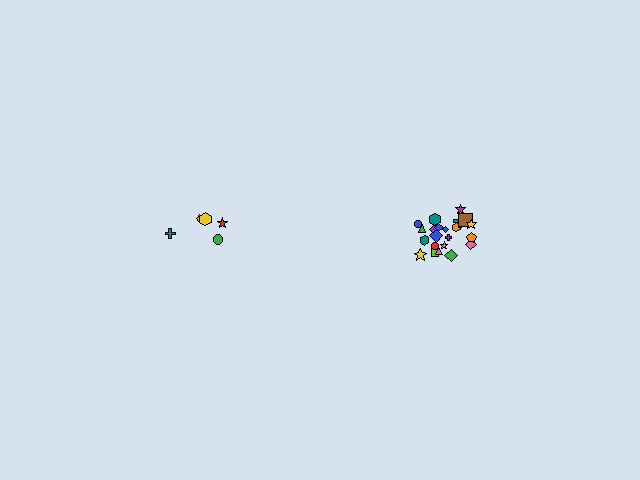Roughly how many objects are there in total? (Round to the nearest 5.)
Roughly 25 objects in total.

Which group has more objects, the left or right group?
The right group.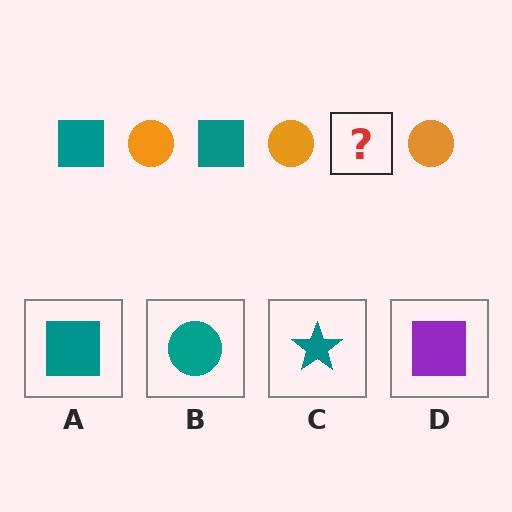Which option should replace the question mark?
Option A.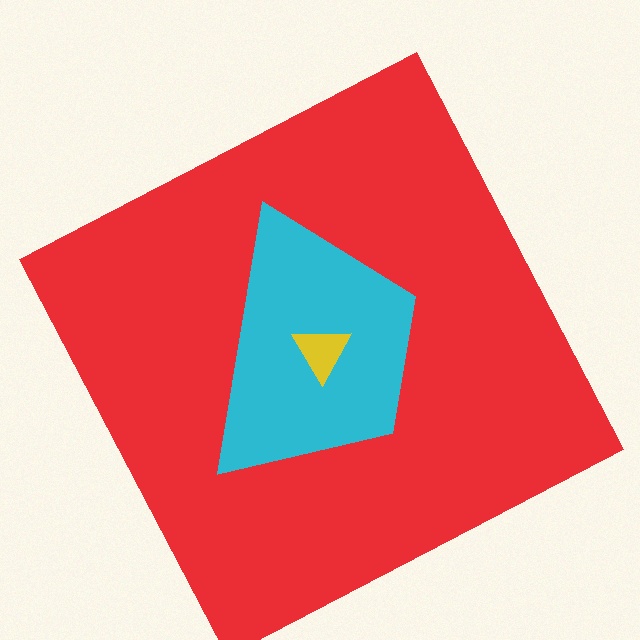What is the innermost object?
The yellow triangle.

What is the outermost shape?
The red square.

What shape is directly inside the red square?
The cyan trapezoid.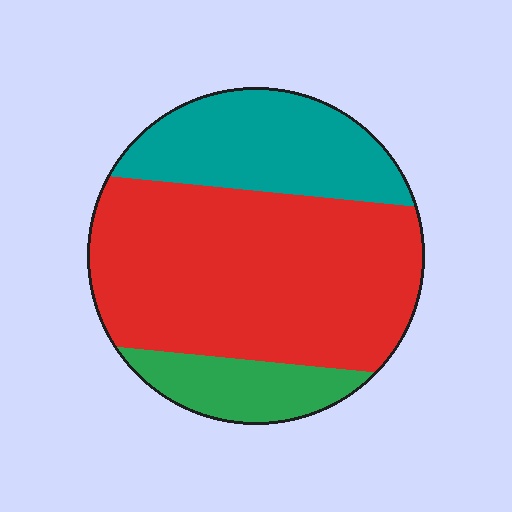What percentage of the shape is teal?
Teal takes up between a sixth and a third of the shape.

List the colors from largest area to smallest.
From largest to smallest: red, teal, green.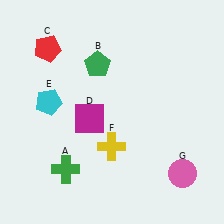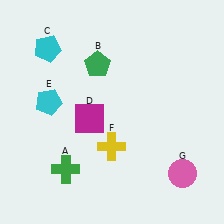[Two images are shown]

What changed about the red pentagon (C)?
In Image 1, C is red. In Image 2, it changed to cyan.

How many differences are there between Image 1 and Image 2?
There is 1 difference between the two images.